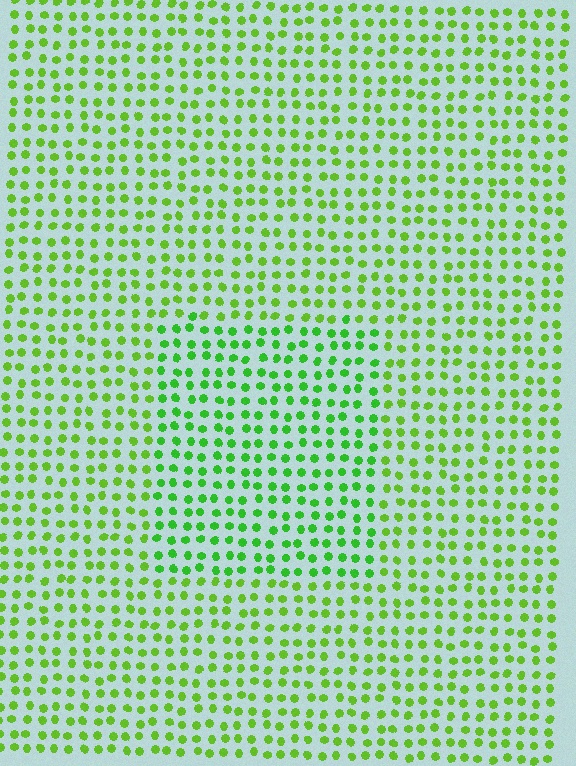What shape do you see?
I see a rectangle.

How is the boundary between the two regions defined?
The boundary is defined purely by a slight shift in hue (about 21 degrees). Spacing, size, and orientation are identical on both sides.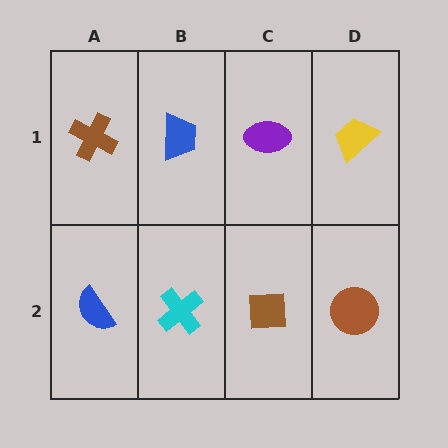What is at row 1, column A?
A brown cross.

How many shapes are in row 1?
4 shapes.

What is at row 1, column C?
A purple ellipse.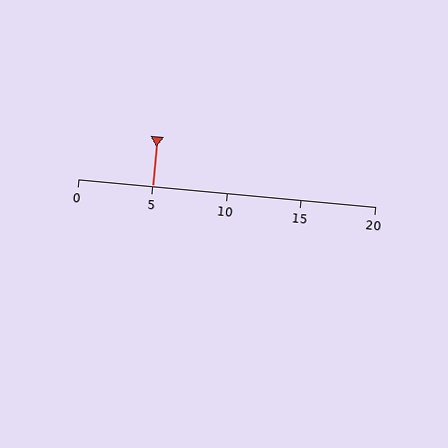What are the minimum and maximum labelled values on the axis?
The axis runs from 0 to 20.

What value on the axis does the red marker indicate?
The marker indicates approximately 5.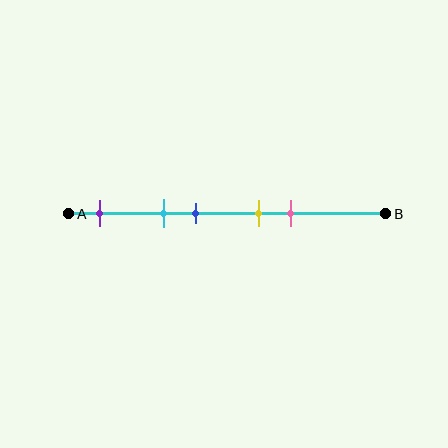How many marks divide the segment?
There are 5 marks dividing the segment.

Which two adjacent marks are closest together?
The yellow and pink marks are the closest adjacent pair.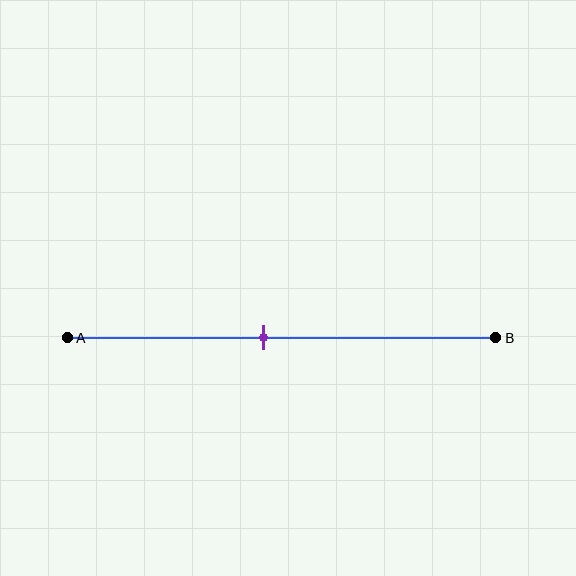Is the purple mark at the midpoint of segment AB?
No, the mark is at about 45% from A, not at the 50% midpoint.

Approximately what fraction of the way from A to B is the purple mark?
The purple mark is approximately 45% of the way from A to B.